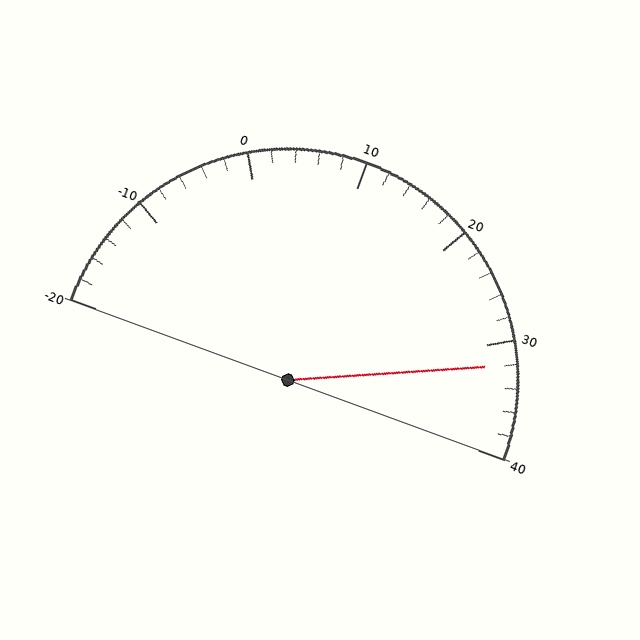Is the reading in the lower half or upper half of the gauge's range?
The reading is in the upper half of the range (-20 to 40).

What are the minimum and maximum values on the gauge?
The gauge ranges from -20 to 40.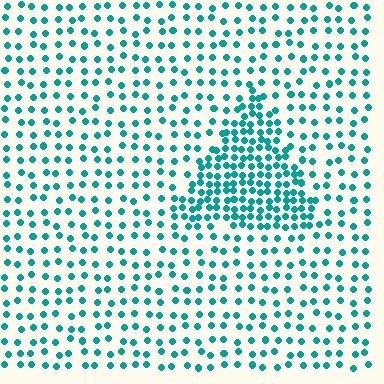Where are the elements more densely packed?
The elements are more densely packed inside the triangle boundary.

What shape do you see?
I see a triangle.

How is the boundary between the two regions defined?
The boundary is defined by a change in element density (approximately 2.3x ratio). All elements are the same color, size, and shape.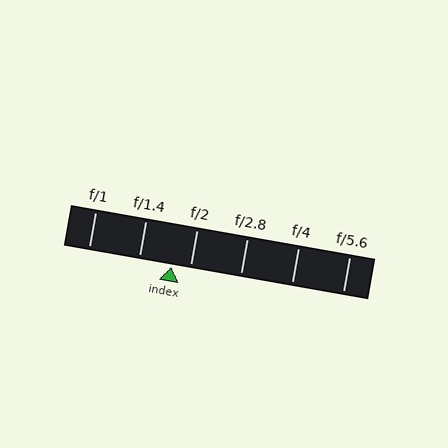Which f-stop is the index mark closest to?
The index mark is closest to f/2.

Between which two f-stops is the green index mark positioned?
The index mark is between f/1.4 and f/2.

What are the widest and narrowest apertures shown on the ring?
The widest aperture shown is f/1 and the narrowest is f/5.6.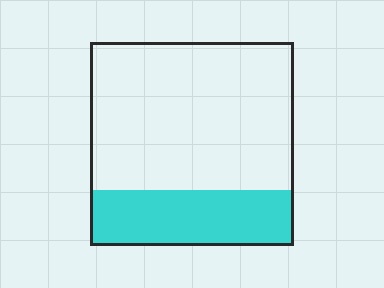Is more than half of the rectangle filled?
No.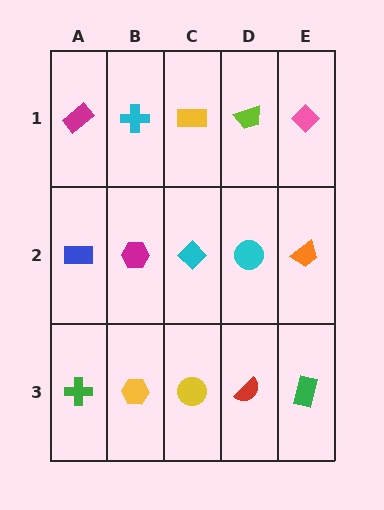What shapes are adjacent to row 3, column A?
A blue rectangle (row 2, column A), a yellow hexagon (row 3, column B).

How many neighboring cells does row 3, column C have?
3.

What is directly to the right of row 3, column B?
A yellow circle.